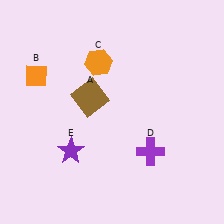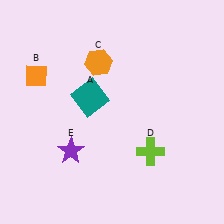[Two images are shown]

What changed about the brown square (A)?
In Image 1, A is brown. In Image 2, it changed to teal.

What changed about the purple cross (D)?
In Image 1, D is purple. In Image 2, it changed to lime.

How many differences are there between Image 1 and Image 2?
There are 2 differences between the two images.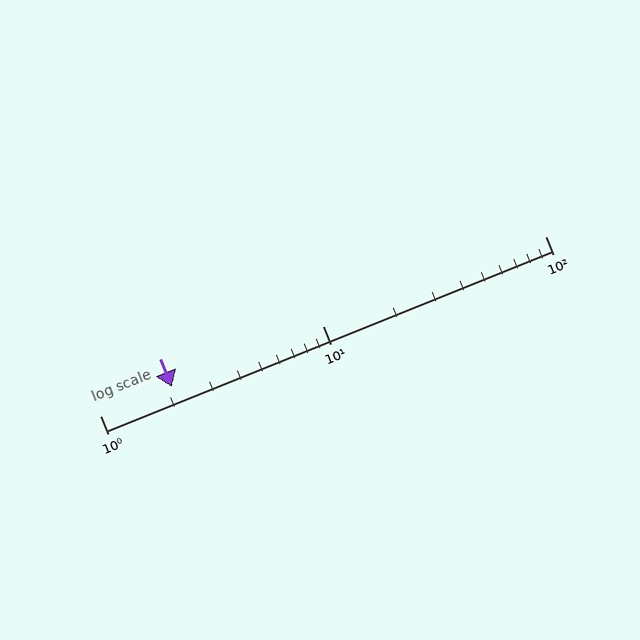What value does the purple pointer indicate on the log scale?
The pointer indicates approximately 2.1.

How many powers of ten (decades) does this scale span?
The scale spans 2 decades, from 1 to 100.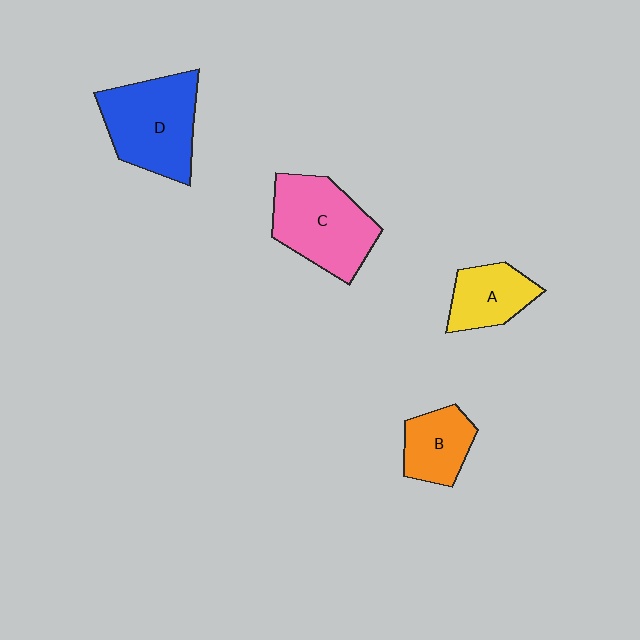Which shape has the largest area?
Shape D (blue).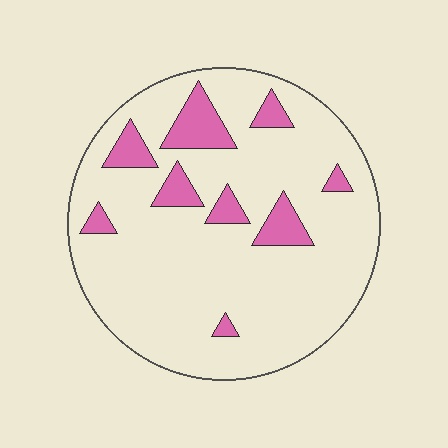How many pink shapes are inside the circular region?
9.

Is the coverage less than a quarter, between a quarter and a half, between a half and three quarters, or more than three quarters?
Less than a quarter.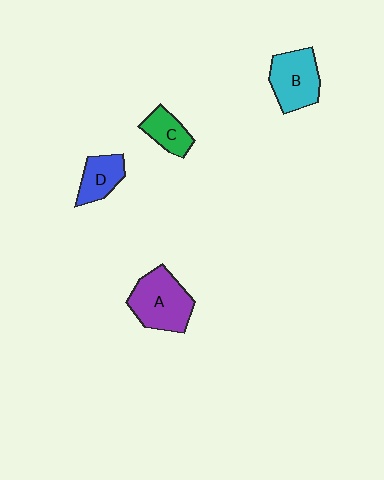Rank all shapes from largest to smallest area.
From largest to smallest: A (purple), B (cyan), D (blue), C (green).